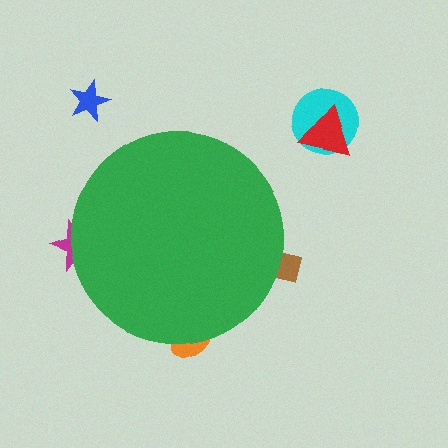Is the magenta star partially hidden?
Yes, the magenta star is partially hidden behind the green circle.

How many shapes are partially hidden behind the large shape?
3 shapes are partially hidden.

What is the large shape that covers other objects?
A green circle.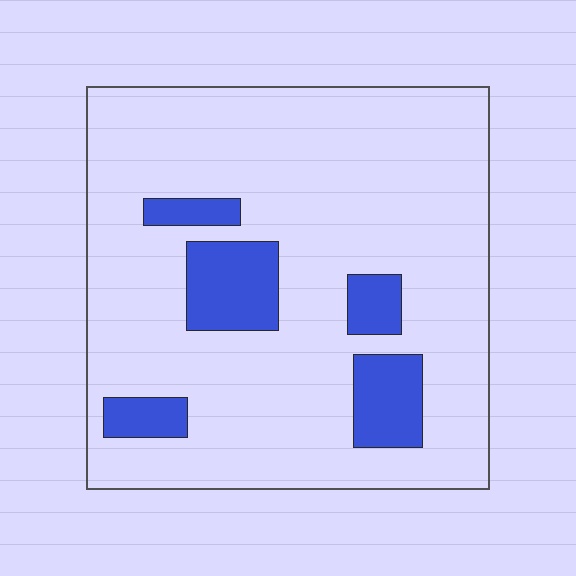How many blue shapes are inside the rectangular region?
5.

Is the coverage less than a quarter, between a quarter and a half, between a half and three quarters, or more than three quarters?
Less than a quarter.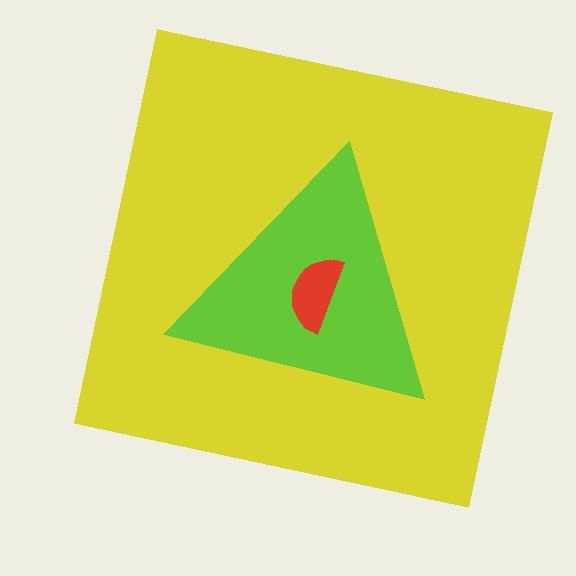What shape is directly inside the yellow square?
The lime triangle.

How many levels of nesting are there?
3.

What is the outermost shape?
The yellow square.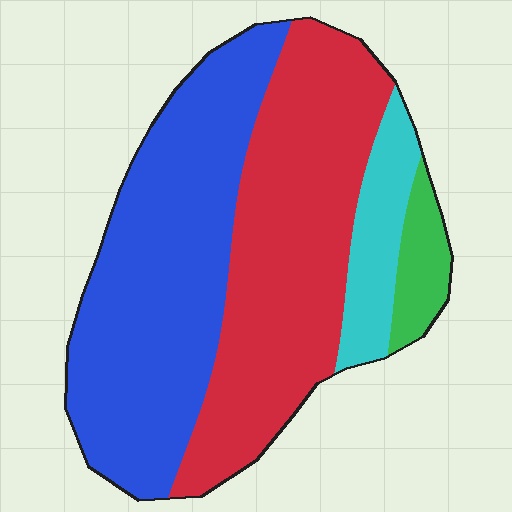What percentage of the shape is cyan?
Cyan takes up about one tenth (1/10) of the shape.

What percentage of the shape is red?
Red takes up between a third and a half of the shape.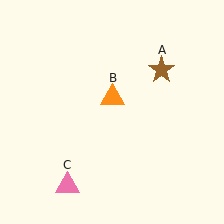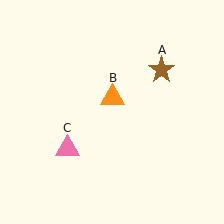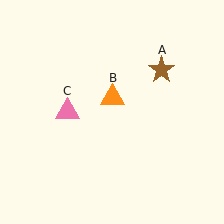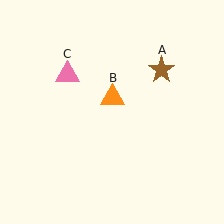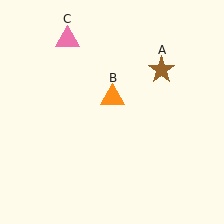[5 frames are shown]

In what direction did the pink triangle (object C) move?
The pink triangle (object C) moved up.